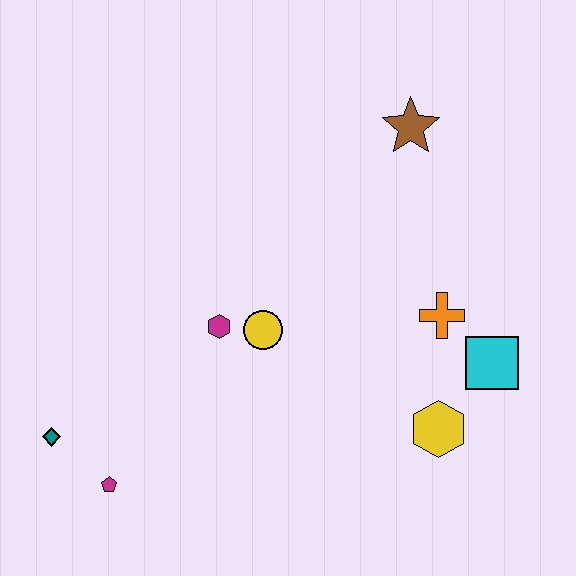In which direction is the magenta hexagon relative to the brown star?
The magenta hexagon is below the brown star.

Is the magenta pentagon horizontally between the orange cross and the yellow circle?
No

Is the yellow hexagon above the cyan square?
No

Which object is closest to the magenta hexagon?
The yellow circle is closest to the magenta hexagon.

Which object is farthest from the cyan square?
The teal diamond is farthest from the cyan square.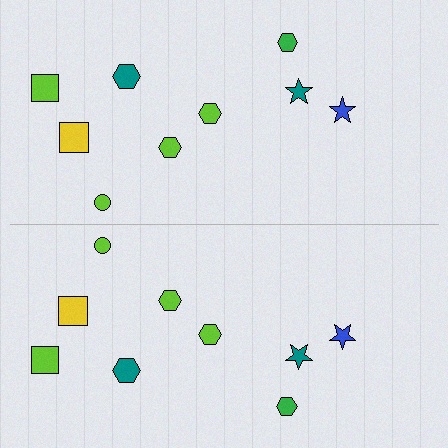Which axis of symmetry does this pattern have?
The pattern has a horizontal axis of symmetry running through the center of the image.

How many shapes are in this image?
There are 18 shapes in this image.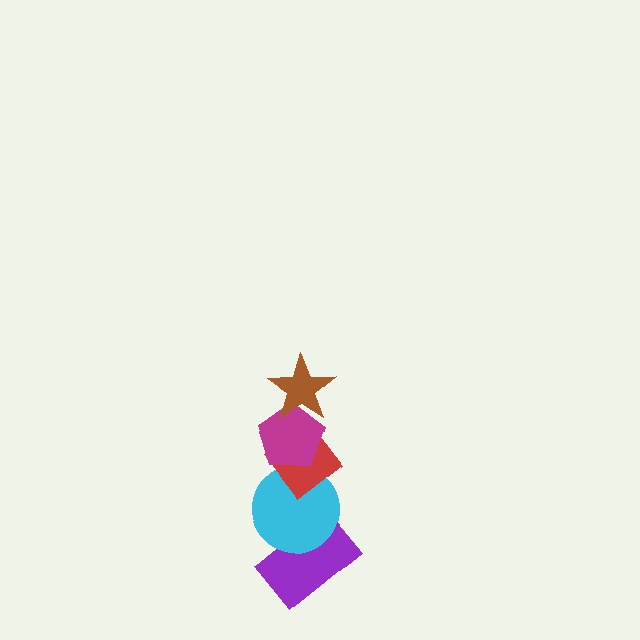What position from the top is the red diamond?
The red diamond is 3rd from the top.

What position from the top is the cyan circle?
The cyan circle is 4th from the top.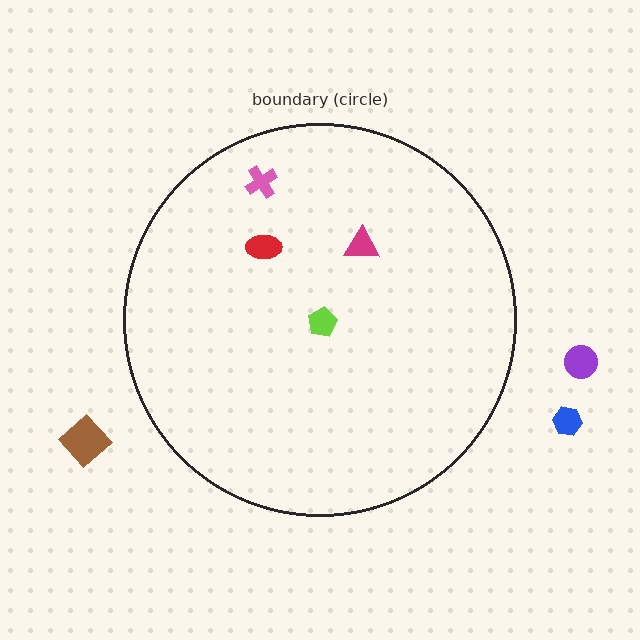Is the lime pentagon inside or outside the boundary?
Inside.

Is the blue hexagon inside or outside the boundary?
Outside.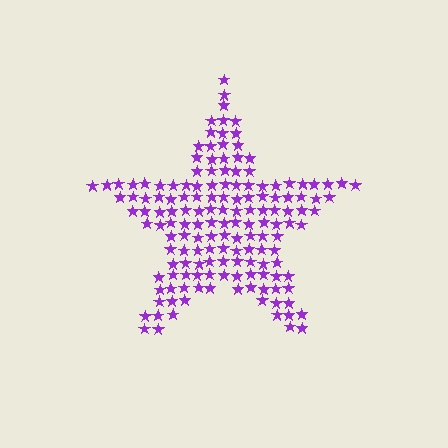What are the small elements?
The small elements are stars.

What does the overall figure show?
The overall figure shows a star.